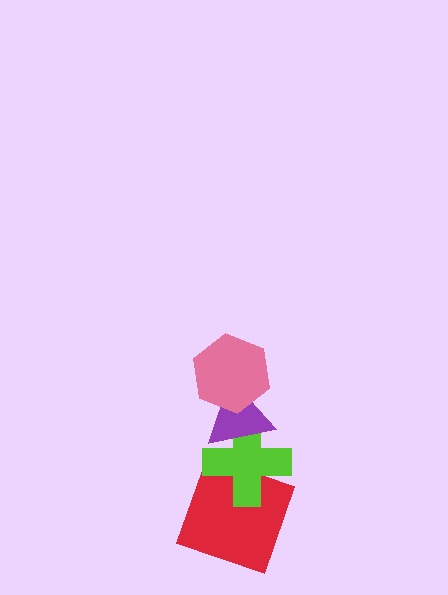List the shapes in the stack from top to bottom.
From top to bottom: the pink hexagon, the purple triangle, the lime cross, the red square.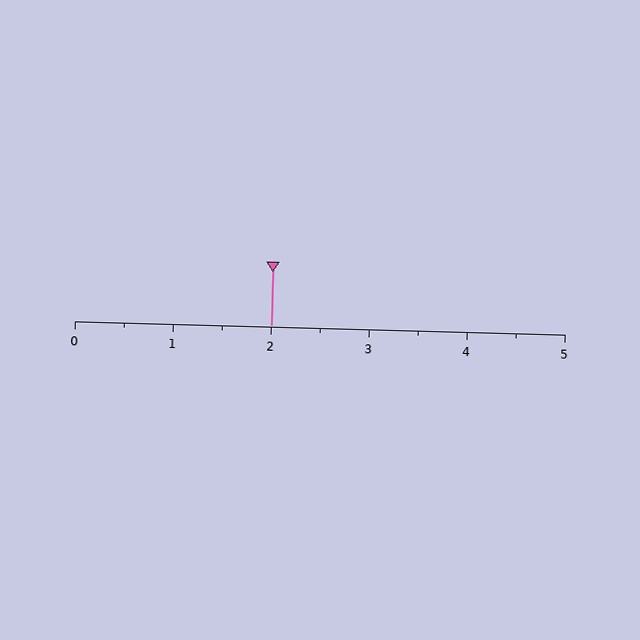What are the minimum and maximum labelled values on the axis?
The axis runs from 0 to 5.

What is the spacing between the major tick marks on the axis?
The major ticks are spaced 1 apart.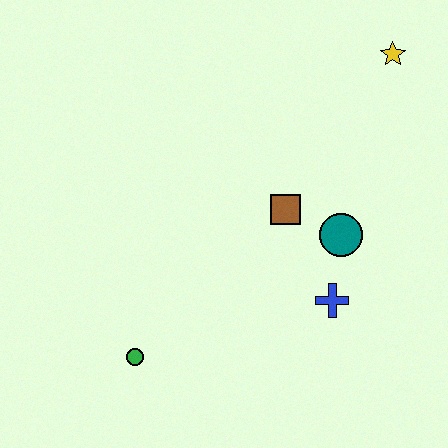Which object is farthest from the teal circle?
The green circle is farthest from the teal circle.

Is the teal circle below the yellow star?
Yes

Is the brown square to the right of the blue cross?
No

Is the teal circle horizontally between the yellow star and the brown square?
Yes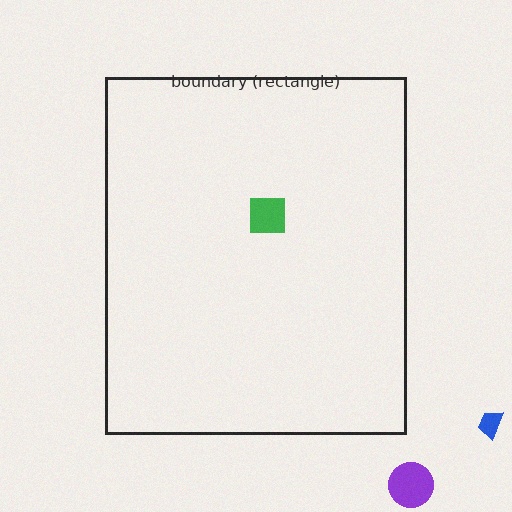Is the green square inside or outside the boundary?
Inside.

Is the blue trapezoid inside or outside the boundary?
Outside.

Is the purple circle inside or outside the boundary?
Outside.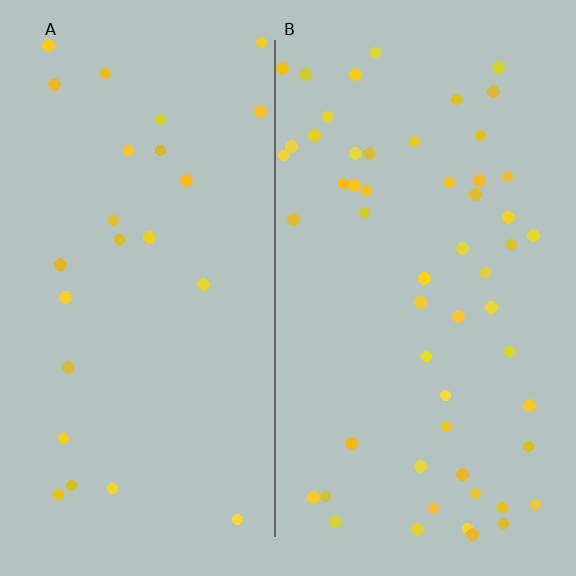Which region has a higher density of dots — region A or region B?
B (the right).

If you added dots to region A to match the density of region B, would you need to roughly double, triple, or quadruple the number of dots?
Approximately double.